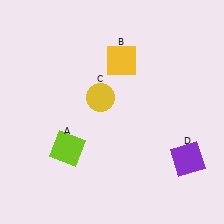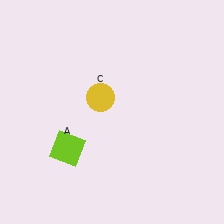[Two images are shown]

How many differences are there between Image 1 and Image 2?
There are 2 differences between the two images.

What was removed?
The purple square (D), the yellow square (B) were removed in Image 2.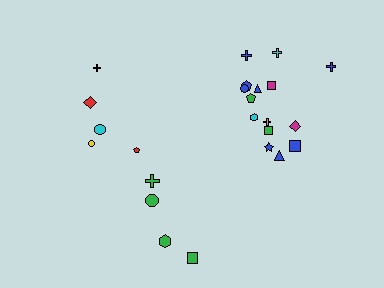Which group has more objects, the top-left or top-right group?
The top-right group.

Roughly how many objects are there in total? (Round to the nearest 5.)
Roughly 25 objects in total.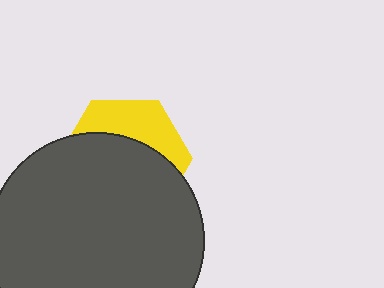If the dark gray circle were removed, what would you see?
You would see the complete yellow hexagon.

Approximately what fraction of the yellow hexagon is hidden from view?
Roughly 66% of the yellow hexagon is hidden behind the dark gray circle.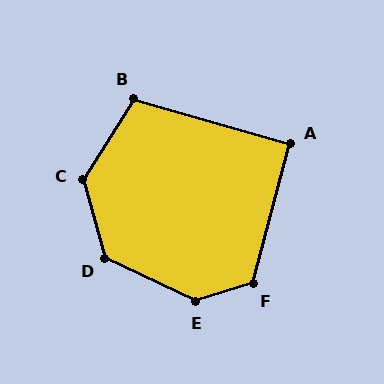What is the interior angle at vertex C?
Approximately 132 degrees (obtuse).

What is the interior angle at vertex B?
Approximately 106 degrees (obtuse).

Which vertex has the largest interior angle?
E, at approximately 137 degrees.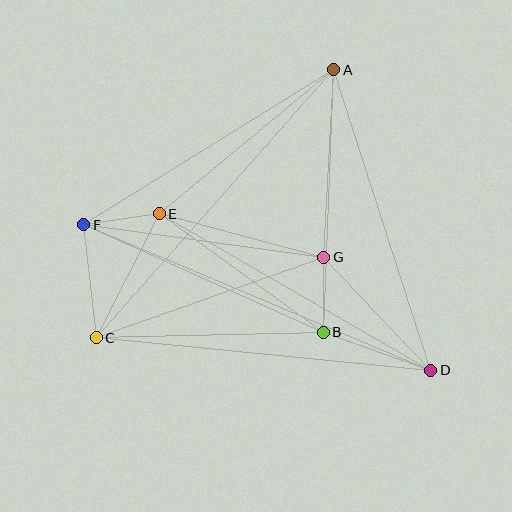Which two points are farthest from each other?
Points D and F are farthest from each other.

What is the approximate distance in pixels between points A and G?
The distance between A and G is approximately 188 pixels.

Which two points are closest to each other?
Points B and G are closest to each other.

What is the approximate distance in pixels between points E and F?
The distance between E and F is approximately 76 pixels.